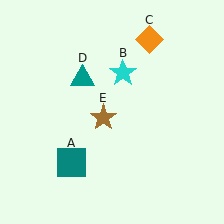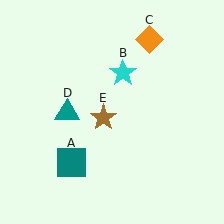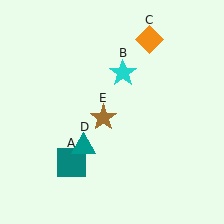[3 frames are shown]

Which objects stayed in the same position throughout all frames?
Teal square (object A) and cyan star (object B) and orange diamond (object C) and brown star (object E) remained stationary.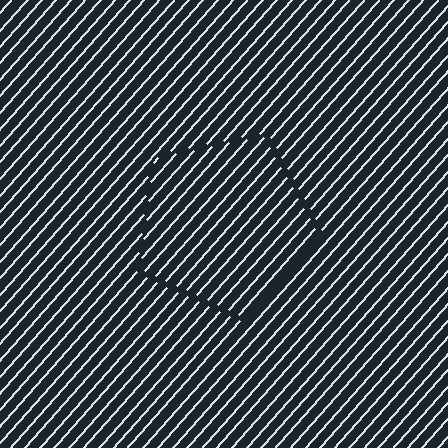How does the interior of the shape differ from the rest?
The interior of the shape contains the same grating, shifted by half a period — the contour is defined by the phase discontinuity where line-ends from the inner and outer gratings abut.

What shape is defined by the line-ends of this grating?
An illusory pentagon. The interior of the shape contains the same grating, shifted by half a period — the contour is defined by the phase discontinuity where line-ends from the inner and outer gratings abut.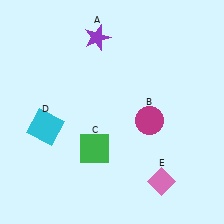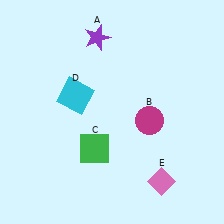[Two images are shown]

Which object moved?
The cyan square (D) moved up.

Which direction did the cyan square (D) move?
The cyan square (D) moved up.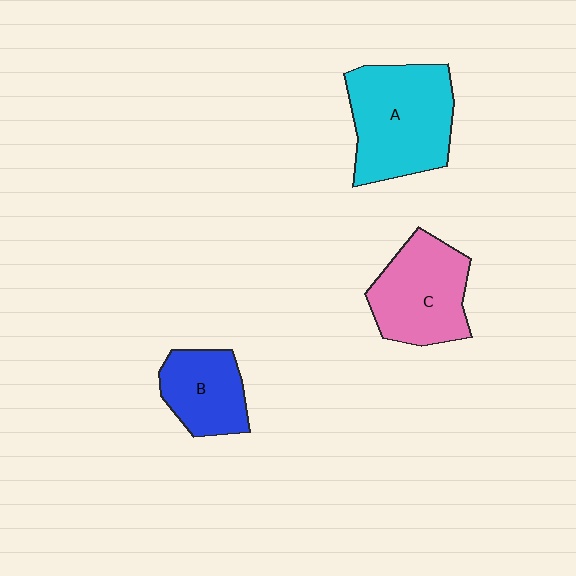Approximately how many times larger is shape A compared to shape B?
Approximately 1.7 times.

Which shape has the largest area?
Shape A (cyan).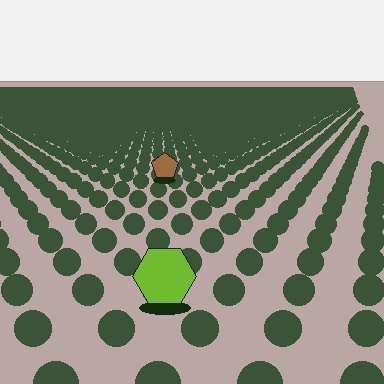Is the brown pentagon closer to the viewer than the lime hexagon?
No. The lime hexagon is closer — you can tell from the texture gradient: the ground texture is coarser near it.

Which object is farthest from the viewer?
The brown pentagon is farthest from the viewer. It appears smaller and the ground texture around it is denser.